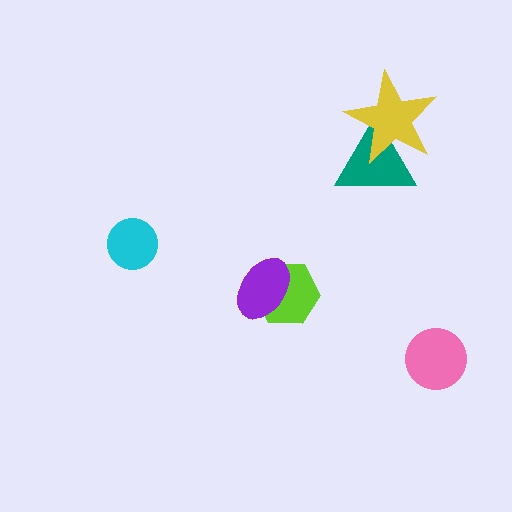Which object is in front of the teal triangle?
The yellow star is in front of the teal triangle.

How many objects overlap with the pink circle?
0 objects overlap with the pink circle.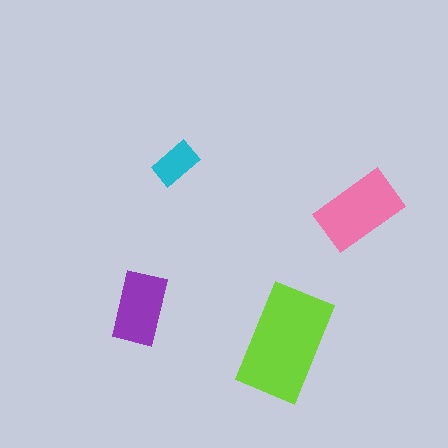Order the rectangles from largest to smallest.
the lime one, the pink one, the purple one, the cyan one.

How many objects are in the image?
There are 4 objects in the image.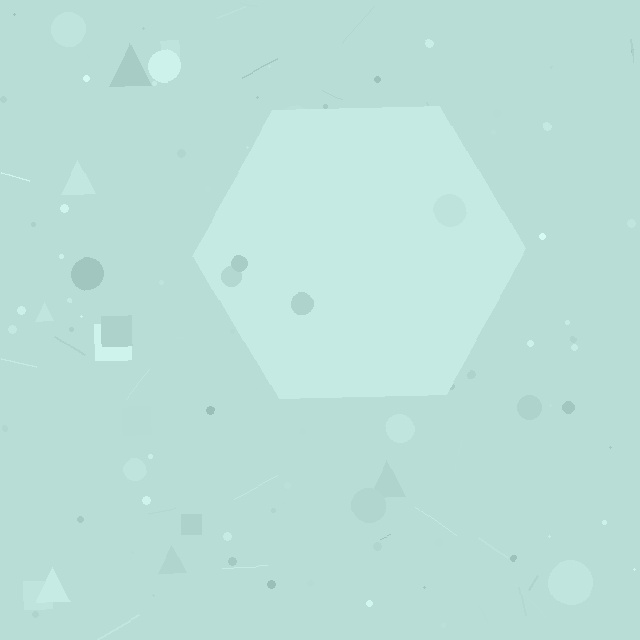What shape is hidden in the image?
A hexagon is hidden in the image.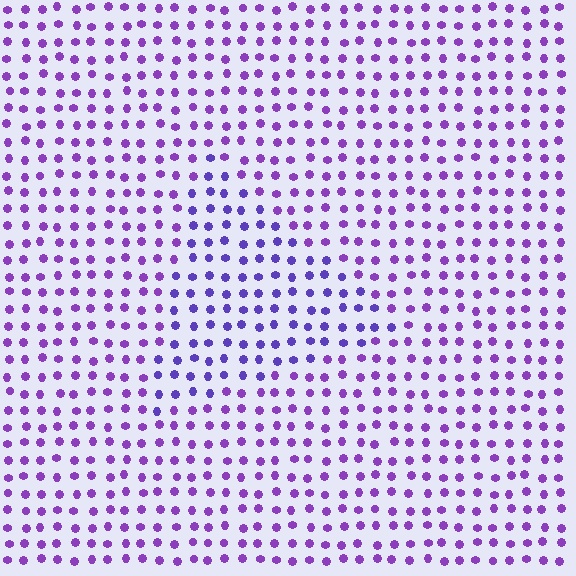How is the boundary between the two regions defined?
The boundary is defined purely by a slight shift in hue (about 23 degrees). Spacing, size, and orientation are identical on both sides.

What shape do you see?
I see a triangle.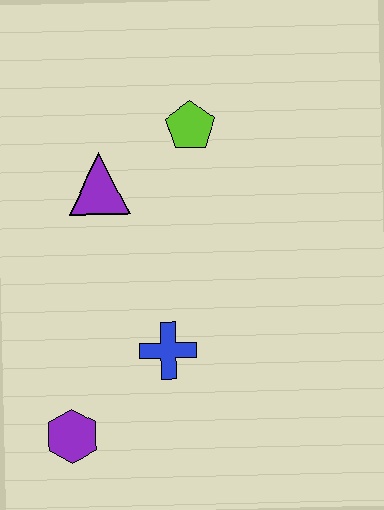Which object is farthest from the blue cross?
The lime pentagon is farthest from the blue cross.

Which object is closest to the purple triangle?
The lime pentagon is closest to the purple triangle.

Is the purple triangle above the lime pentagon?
No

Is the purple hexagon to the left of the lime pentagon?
Yes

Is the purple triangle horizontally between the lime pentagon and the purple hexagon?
Yes